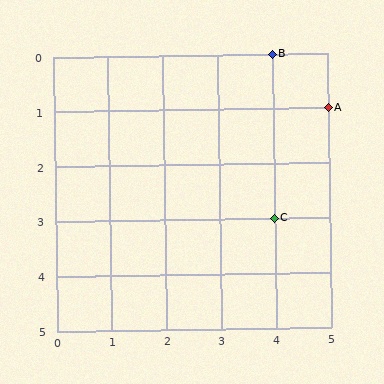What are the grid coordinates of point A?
Point A is at grid coordinates (5, 1).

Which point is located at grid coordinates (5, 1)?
Point A is at (5, 1).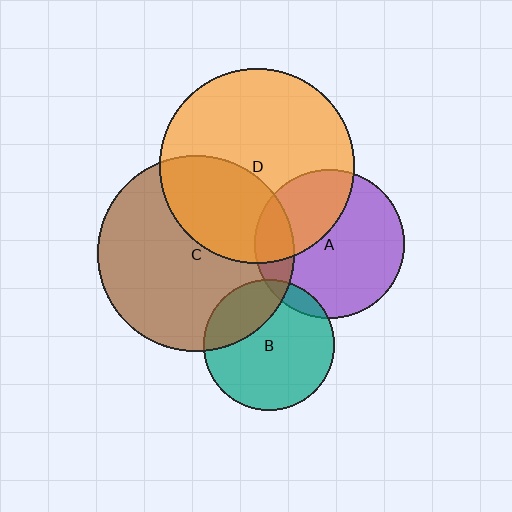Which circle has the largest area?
Circle C (brown).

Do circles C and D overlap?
Yes.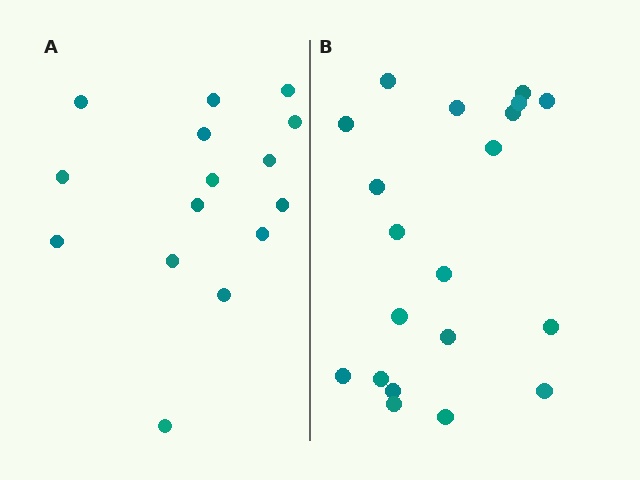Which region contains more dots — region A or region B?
Region B (the right region) has more dots.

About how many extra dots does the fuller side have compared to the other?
Region B has about 5 more dots than region A.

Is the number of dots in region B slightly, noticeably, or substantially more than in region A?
Region B has noticeably more, but not dramatically so. The ratio is roughly 1.3 to 1.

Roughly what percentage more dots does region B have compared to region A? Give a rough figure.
About 35% more.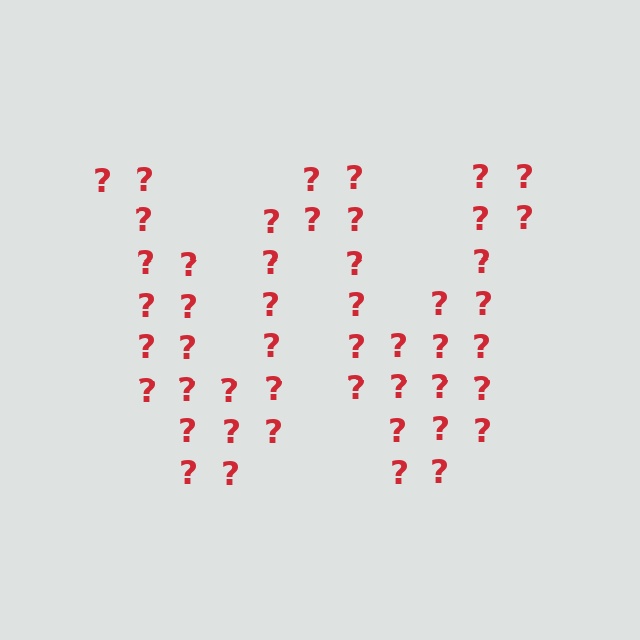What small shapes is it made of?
It is made of small question marks.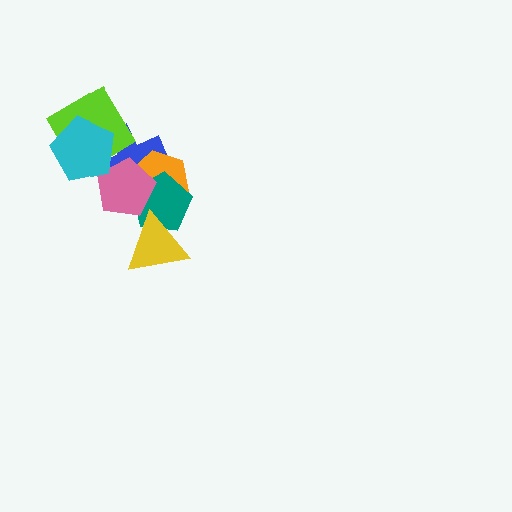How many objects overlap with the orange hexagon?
3 objects overlap with the orange hexagon.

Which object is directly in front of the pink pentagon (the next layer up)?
The lime diamond is directly in front of the pink pentagon.